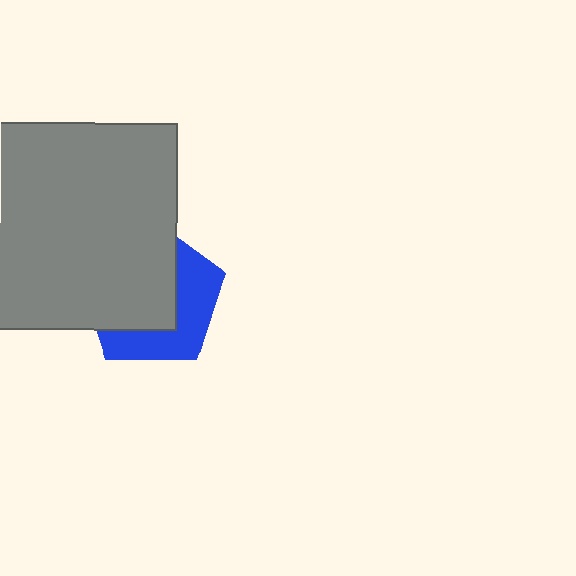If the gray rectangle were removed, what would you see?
You would see the complete blue pentagon.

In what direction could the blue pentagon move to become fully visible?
The blue pentagon could move toward the lower-right. That would shift it out from behind the gray rectangle entirely.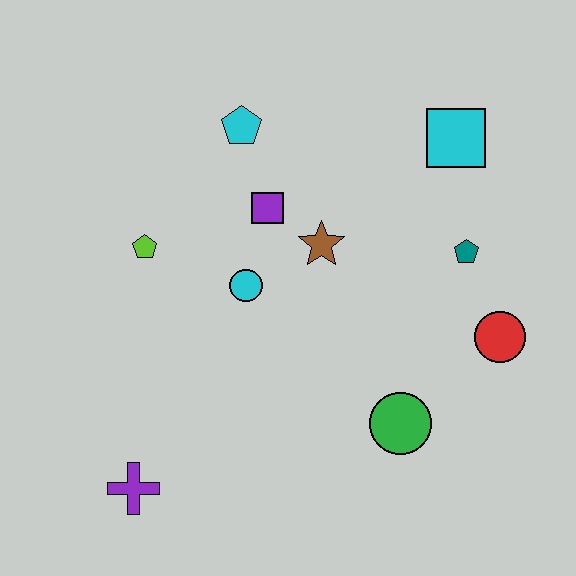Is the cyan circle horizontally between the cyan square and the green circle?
No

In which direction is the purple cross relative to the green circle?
The purple cross is to the left of the green circle.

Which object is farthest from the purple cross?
The cyan square is farthest from the purple cross.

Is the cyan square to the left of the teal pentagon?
Yes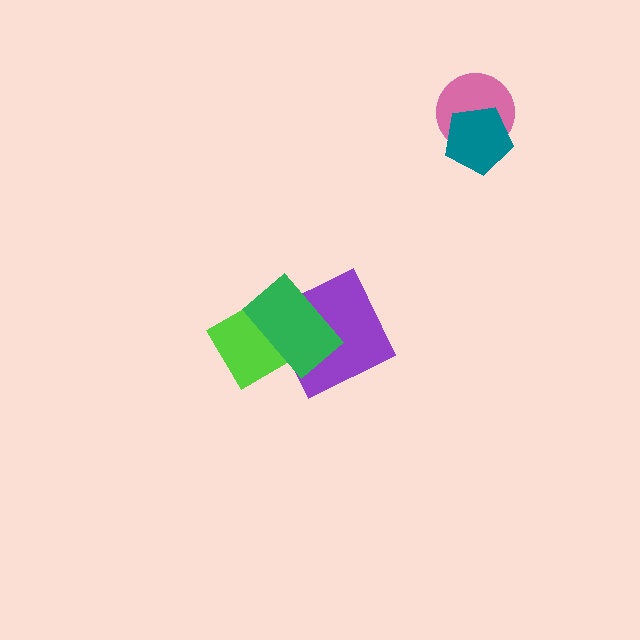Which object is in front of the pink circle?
The teal pentagon is in front of the pink circle.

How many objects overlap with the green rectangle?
2 objects overlap with the green rectangle.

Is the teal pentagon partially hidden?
No, no other shape covers it.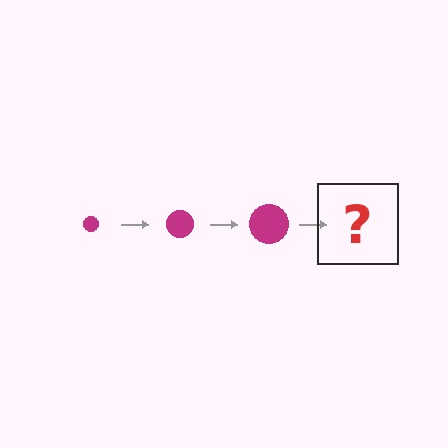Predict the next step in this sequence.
The next step is a magenta circle, larger than the previous one.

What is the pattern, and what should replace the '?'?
The pattern is that the circle gets progressively larger each step. The '?' should be a magenta circle, larger than the previous one.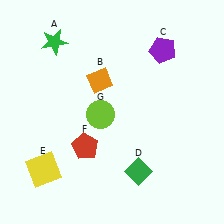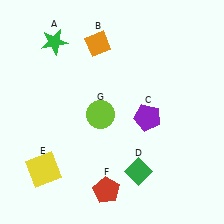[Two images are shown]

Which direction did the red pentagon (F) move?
The red pentagon (F) moved down.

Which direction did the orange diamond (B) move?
The orange diamond (B) moved up.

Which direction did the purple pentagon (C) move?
The purple pentagon (C) moved down.